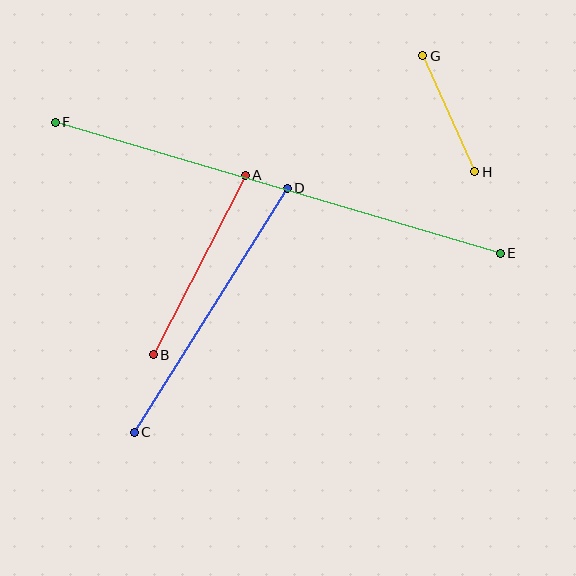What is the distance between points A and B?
The distance is approximately 201 pixels.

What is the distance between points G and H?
The distance is approximately 127 pixels.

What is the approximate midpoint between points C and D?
The midpoint is at approximately (211, 310) pixels.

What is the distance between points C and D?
The distance is approximately 288 pixels.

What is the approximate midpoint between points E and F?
The midpoint is at approximately (278, 188) pixels.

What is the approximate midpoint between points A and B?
The midpoint is at approximately (199, 265) pixels.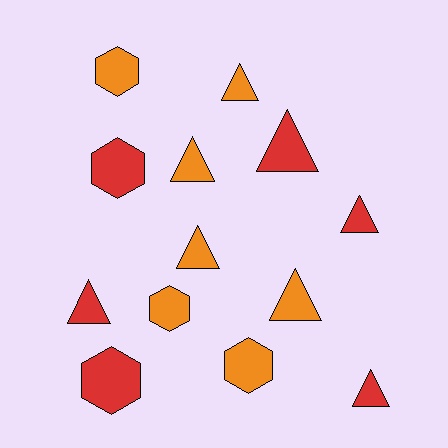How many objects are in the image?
There are 13 objects.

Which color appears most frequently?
Orange, with 7 objects.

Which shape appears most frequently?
Triangle, with 8 objects.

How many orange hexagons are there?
There are 3 orange hexagons.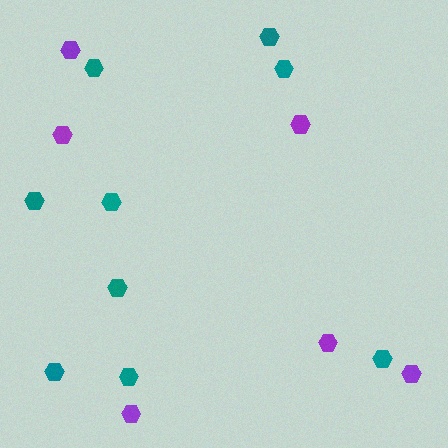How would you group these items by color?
There are 2 groups: one group of purple hexagons (6) and one group of teal hexagons (9).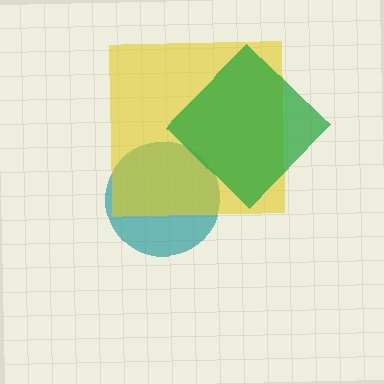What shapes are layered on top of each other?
The layered shapes are: a teal circle, a yellow square, a green diamond.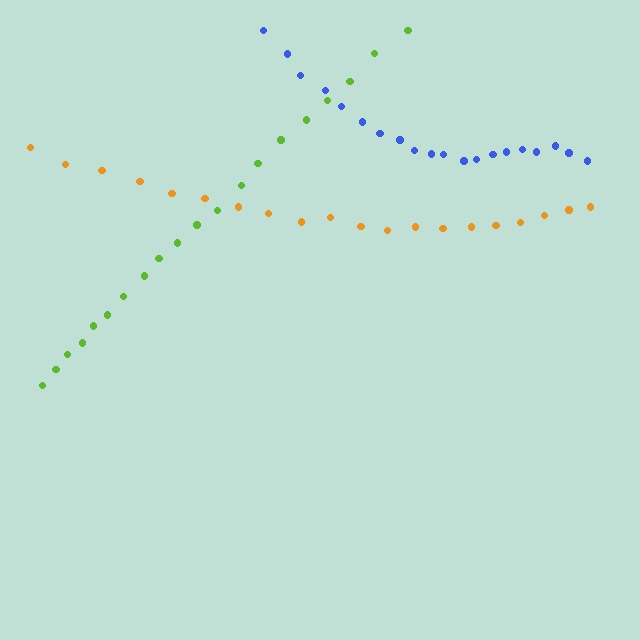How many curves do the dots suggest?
There are 3 distinct paths.